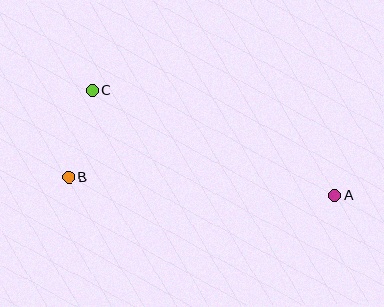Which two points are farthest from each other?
Points A and B are farthest from each other.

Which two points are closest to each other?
Points B and C are closest to each other.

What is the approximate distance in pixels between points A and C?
The distance between A and C is approximately 264 pixels.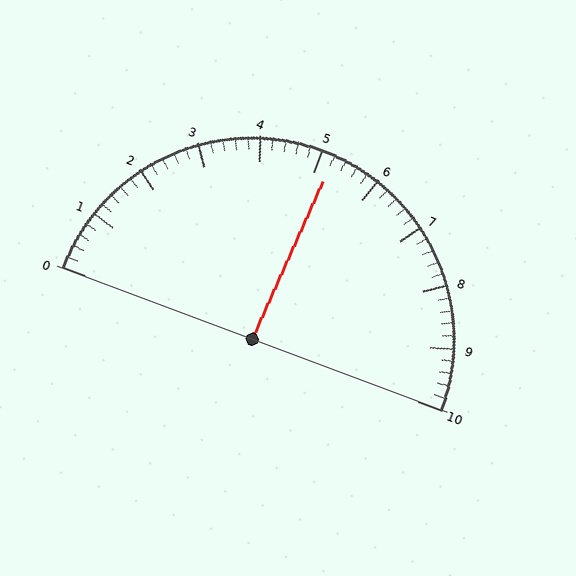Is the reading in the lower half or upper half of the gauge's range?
The reading is in the upper half of the range (0 to 10).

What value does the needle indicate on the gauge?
The needle indicates approximately 5.2.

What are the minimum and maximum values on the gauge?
The gauge ranges from 0 to 10.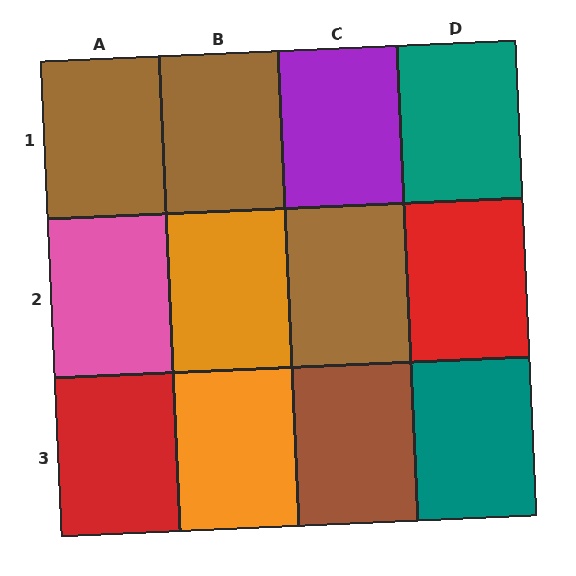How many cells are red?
2 cells are red.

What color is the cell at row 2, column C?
Brown.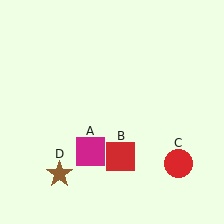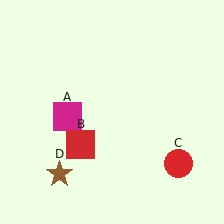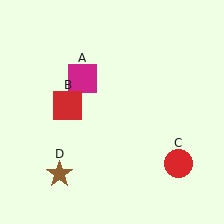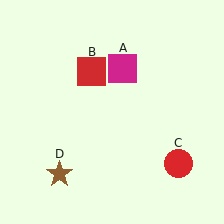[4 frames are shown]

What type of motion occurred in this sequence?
The magenta square (object A), red square (object B) rotated clockwise around the center of the scene.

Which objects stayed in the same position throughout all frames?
Red circle (object C) and brown star (object D) remained stationary.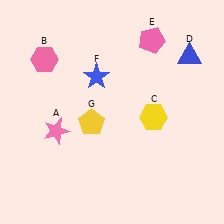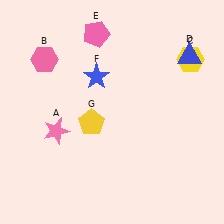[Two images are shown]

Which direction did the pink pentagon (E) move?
The pink pentagon (E) moved left.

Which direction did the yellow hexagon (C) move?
The yellow hexagon (C) moved up.